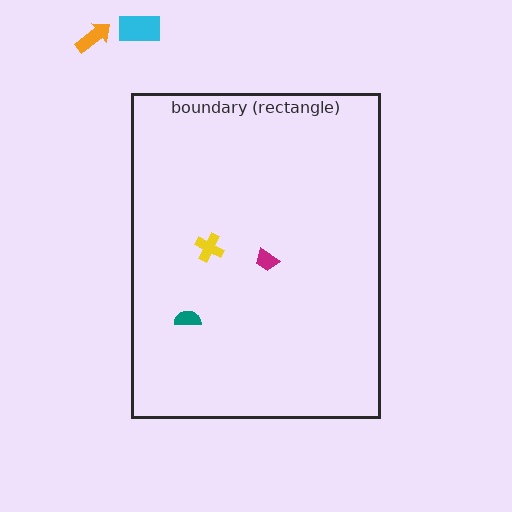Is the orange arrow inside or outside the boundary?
Outside.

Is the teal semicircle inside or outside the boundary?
Inside.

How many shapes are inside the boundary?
3 inside, 2 outside.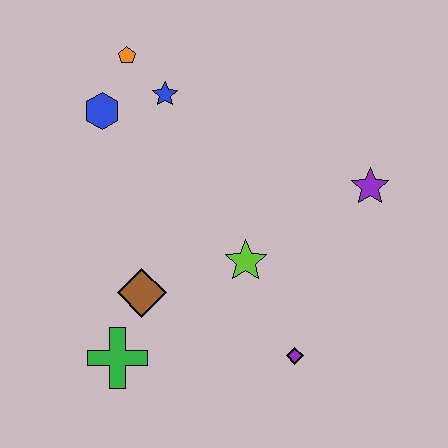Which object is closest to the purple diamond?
The lime star is closest to the purple diamond.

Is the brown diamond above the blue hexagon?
No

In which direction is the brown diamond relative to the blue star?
The brown diamond is below the blue star.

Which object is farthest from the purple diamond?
The orange pentagon is farthest from the purple diamond.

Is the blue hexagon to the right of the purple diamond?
No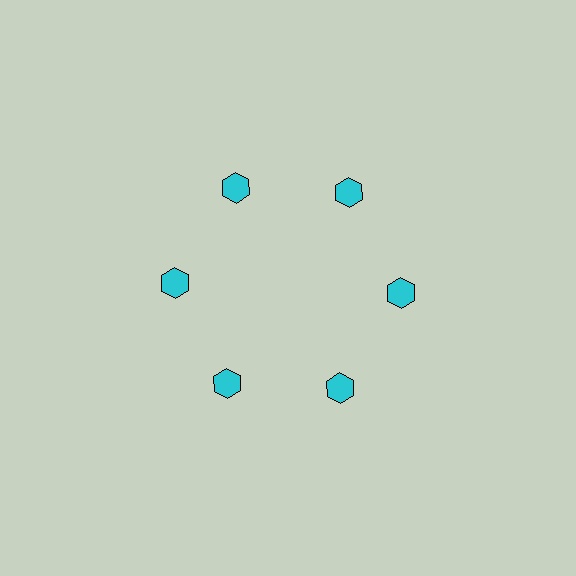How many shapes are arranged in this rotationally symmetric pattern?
There are 6 shapes, arranged in 6 groups of 1.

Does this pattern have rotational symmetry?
Yes, this pattern has 6-fold rotational symmetry. It looks the same after rotating 60 degrees around the center.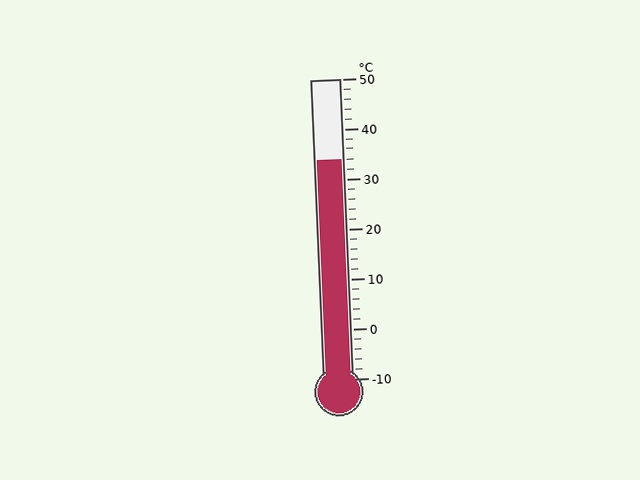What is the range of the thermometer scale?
The thermometer scale ranges from -10°C to 50°C.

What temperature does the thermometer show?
The thermometer shows approximately 34°C.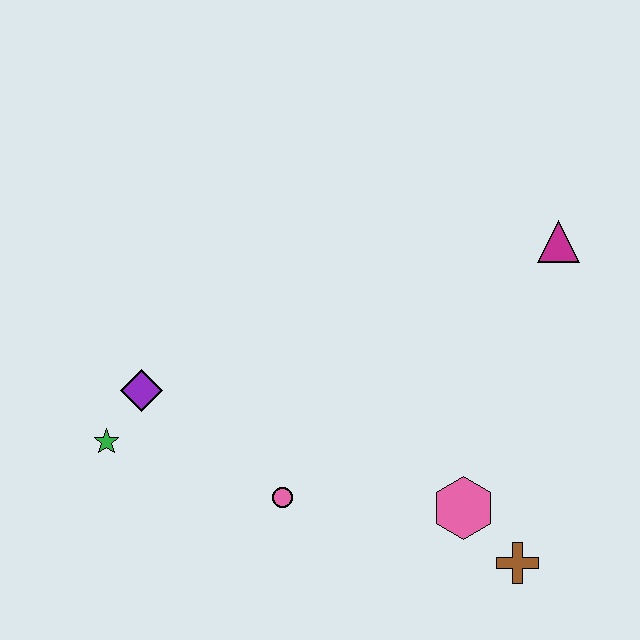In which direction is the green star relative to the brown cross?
The green star is to the left of the brown cross.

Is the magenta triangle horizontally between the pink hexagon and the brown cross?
No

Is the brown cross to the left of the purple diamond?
No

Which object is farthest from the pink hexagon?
The green star is farthest from the pink hexagon.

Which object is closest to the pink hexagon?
The brown cross is closest to the pink hexagon.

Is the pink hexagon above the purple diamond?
No